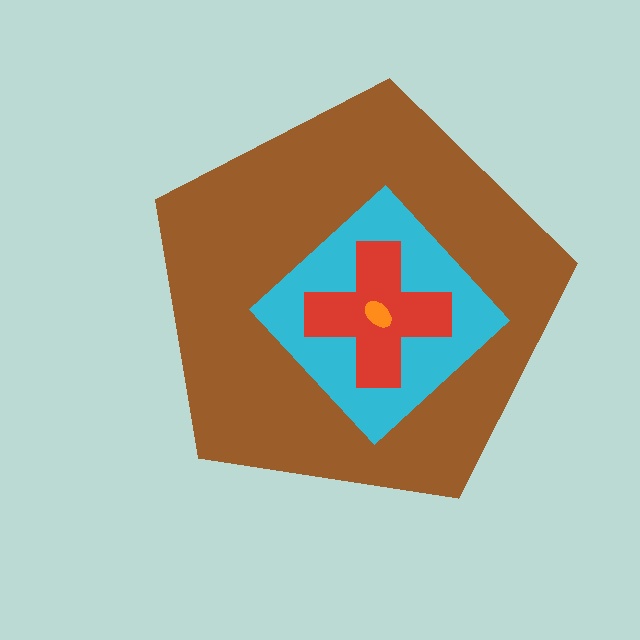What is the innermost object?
The orange ellipse.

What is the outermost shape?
The brown pentagon.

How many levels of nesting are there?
4.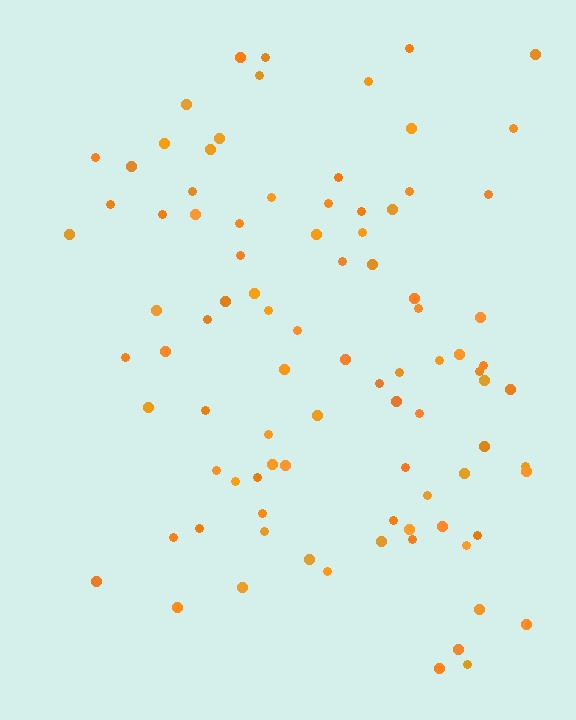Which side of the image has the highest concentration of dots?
The right.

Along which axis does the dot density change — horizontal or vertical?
Horizontal.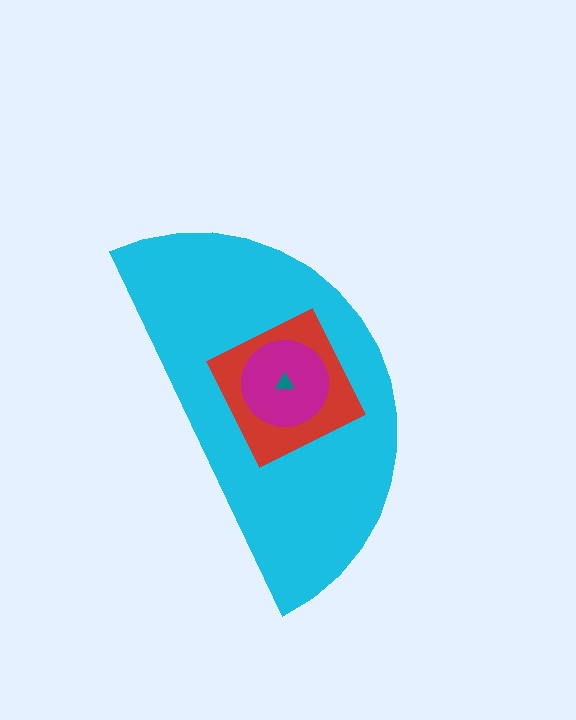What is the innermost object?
The teal triangle.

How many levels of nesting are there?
4.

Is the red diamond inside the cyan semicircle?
Yes.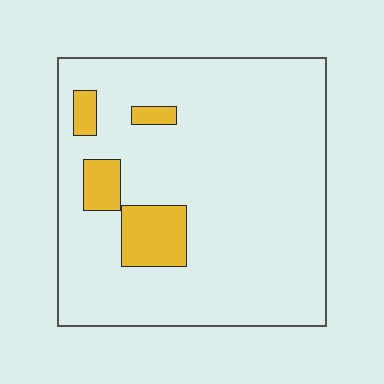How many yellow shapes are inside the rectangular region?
4.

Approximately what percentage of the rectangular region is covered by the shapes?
Approximately 10%.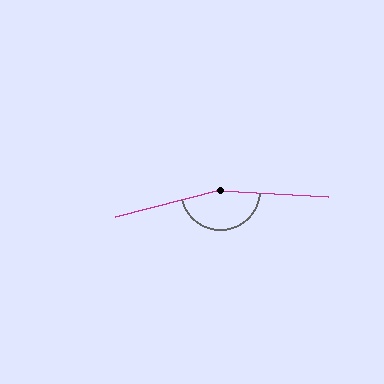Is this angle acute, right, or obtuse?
It is obtuse.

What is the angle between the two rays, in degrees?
Approximately 163 degrees.